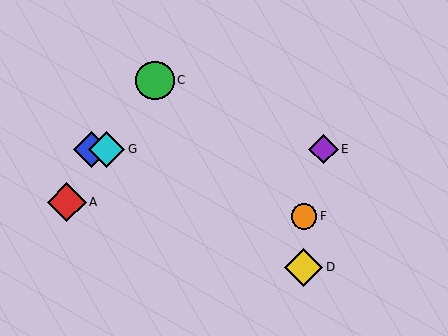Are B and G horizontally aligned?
Yes, both are at y≈149.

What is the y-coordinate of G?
Object G is at y≈149.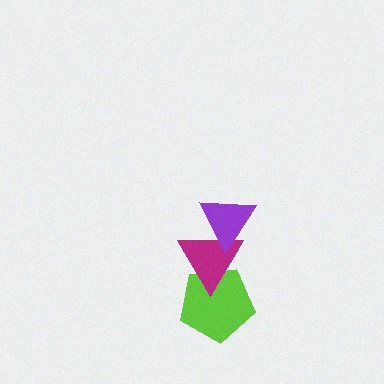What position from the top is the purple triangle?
The purple triangle is 1st from the top.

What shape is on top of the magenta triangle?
The purple triangle is on top of the magenta triangle.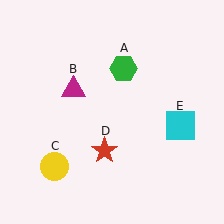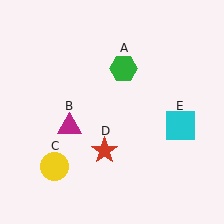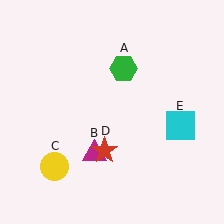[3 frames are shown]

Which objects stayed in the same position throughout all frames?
Green hexagon (object A) and yellow circle (object C) and red star (object D) and cyan square (object E) remained stationary.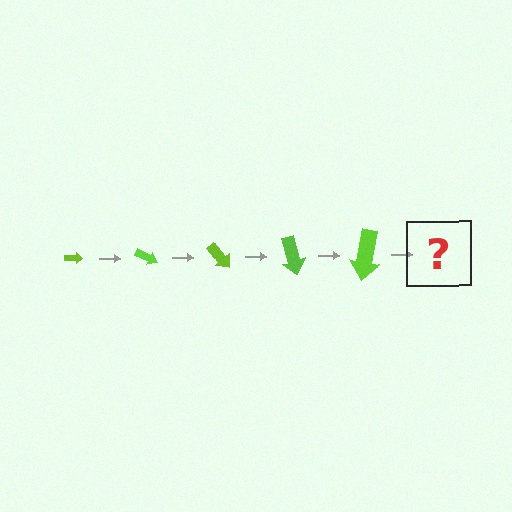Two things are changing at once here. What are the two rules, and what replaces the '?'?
The two rules are that the arrow grows larger each step and it rotates 25 degrees each step. The '?' should be an arrow, larger than the previous one and rotated 125 degrees from the start.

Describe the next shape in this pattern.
It should be an arrow, larger than the previous one and rotated 125 degrees from the start.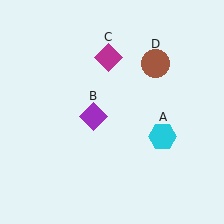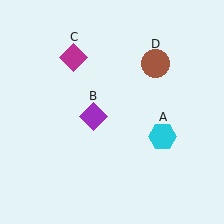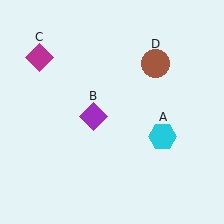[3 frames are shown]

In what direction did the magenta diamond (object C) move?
The magenta diamond (object C) moved left.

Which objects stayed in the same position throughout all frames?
Cyan hexagon (object A) and purple diamond (object B) and brown circle (object D) remained stationary.